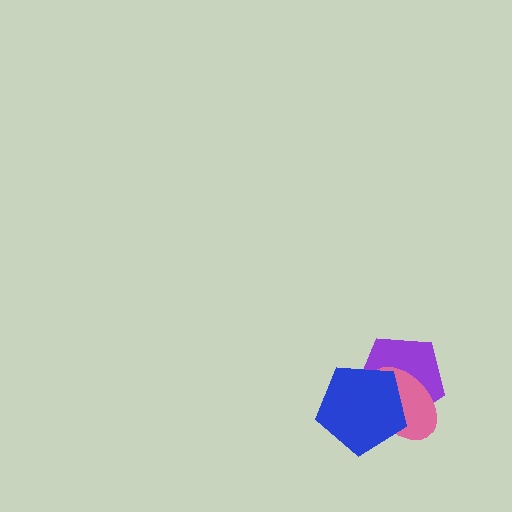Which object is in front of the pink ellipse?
The blue pentagon is in front of the pink ellipse.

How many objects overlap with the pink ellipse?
2 objects overlap with the pink ellipse.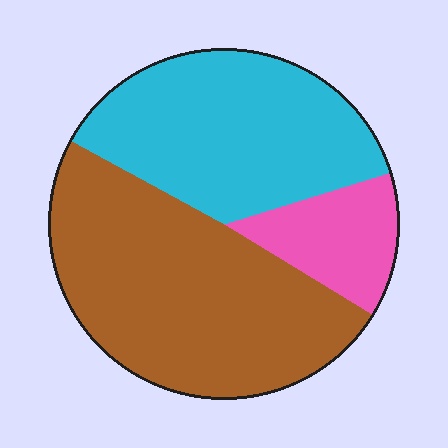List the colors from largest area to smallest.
From largest to smallest: brown, cyan, pink.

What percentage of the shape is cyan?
Cyan covers about 35% of the shape.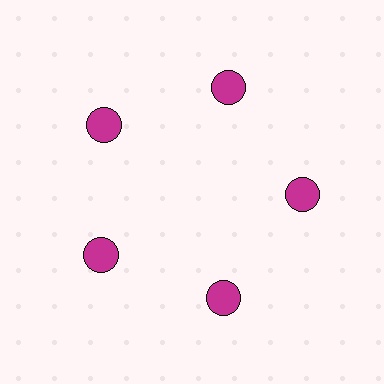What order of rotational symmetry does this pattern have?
This pattern has 5-fold rotational symmetry.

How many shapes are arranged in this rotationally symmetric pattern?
There are 5 shapes, arranged in 5 groups of 1.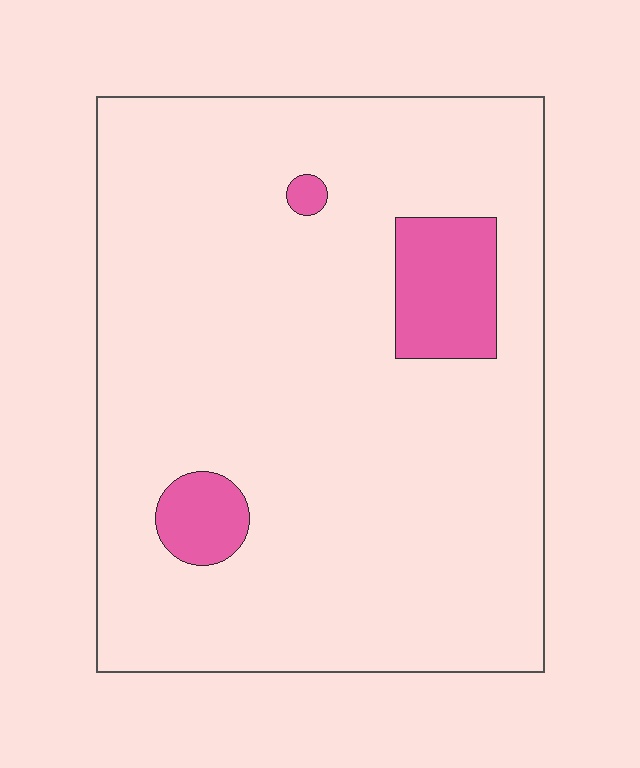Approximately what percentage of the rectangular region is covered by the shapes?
Approximately 10%.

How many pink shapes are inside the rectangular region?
3.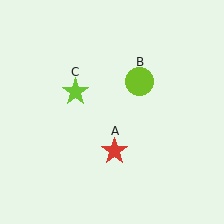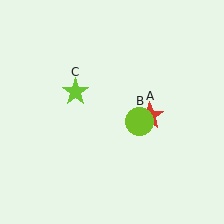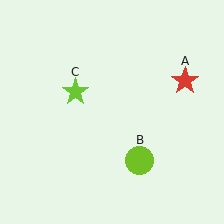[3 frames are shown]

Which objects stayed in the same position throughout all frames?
Lime star (object C) remained stationary.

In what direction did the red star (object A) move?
The red star (object A) moved up and to the right.